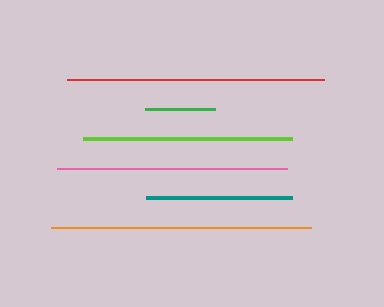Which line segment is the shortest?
The green line is the shortest at approximately 70 pixels.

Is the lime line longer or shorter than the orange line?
The orange line is longer than the lime line.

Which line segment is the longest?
The orange line is the longest at approximately 261 pixels.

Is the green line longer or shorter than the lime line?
The lime line is longer than the green line.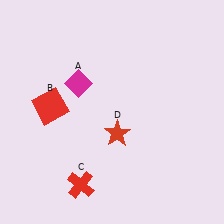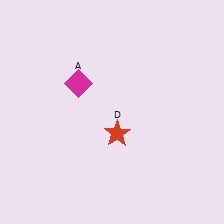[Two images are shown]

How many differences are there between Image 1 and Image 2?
There are 2 differences between the two images.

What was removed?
The red cross (C), the red square (B) were removed in Image 2.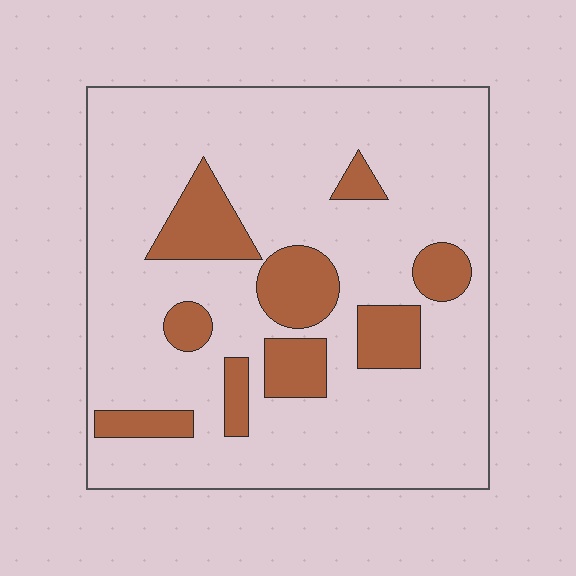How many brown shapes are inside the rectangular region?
9.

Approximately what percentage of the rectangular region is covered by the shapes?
Approximately 20%.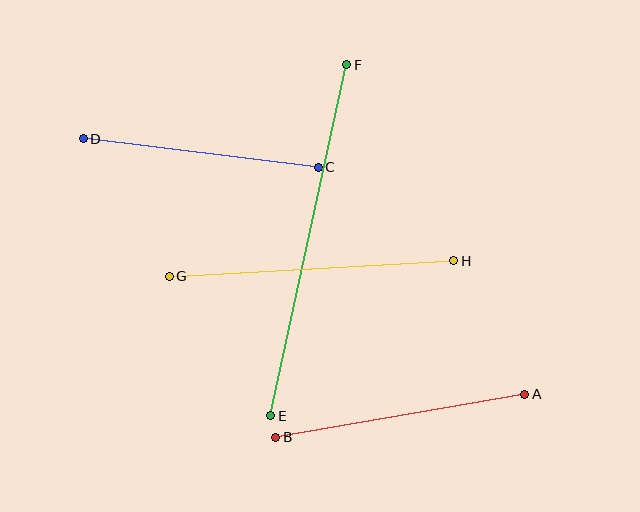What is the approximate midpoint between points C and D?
The midpoint is at approximately (201, 153) pixels.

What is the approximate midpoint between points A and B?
The midpoint is at approximately (400, 416) pixels.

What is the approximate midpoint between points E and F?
The midpoint is at approximately (309, 240) pixels.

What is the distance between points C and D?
The distance is approximately 237 pixels.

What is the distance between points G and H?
The distance is approximately 285 pixels.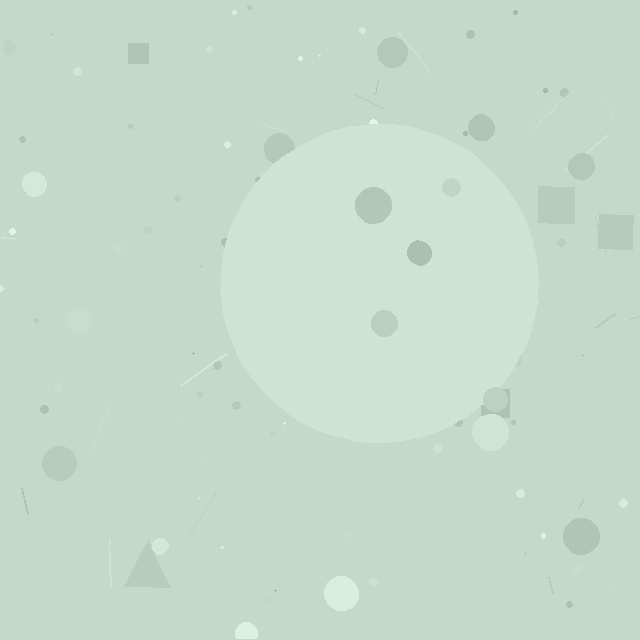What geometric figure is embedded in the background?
A circle is embedded in the background.